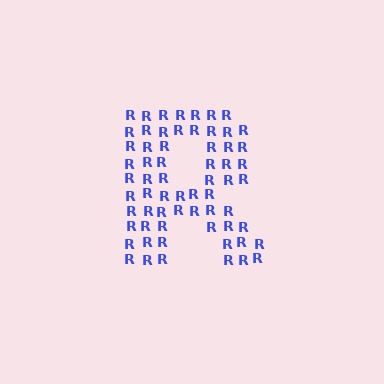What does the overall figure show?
The overall figure shows the letter R.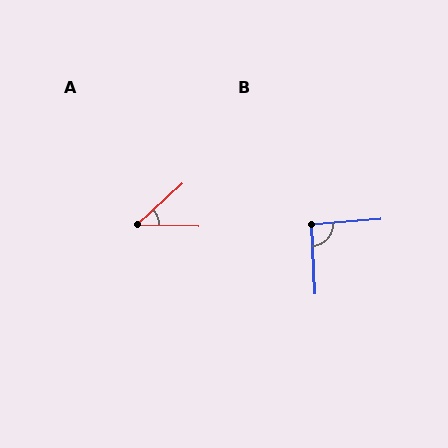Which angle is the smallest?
A, at approximately 44 degrees.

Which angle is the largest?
B, at approximately 91 degrees.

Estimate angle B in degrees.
Approximately 91 degrees.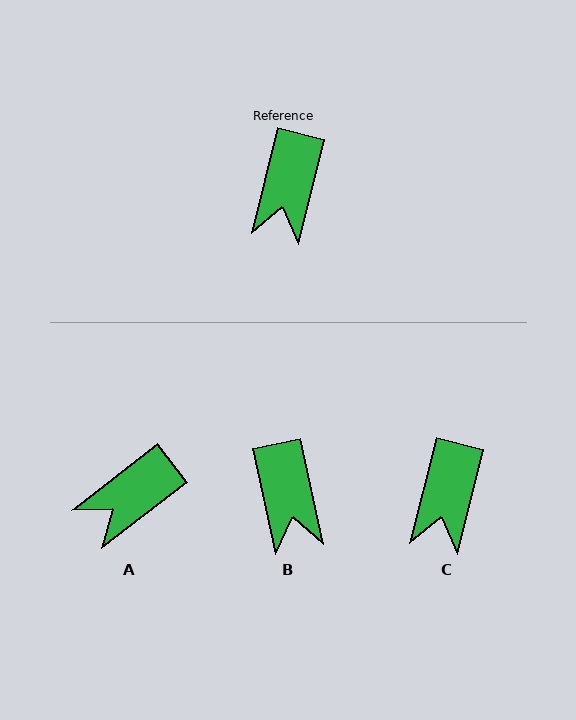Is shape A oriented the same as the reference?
No, it is off by about 38 degrees.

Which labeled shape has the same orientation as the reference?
C.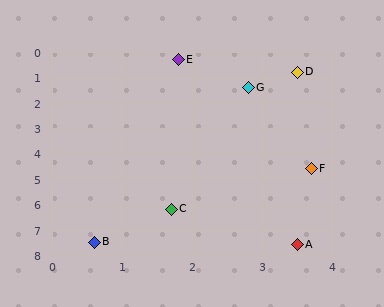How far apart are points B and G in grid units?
Points B and G are about 6.5 grid units apart.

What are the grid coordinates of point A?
Point A is at approximately (3.5, 7.6).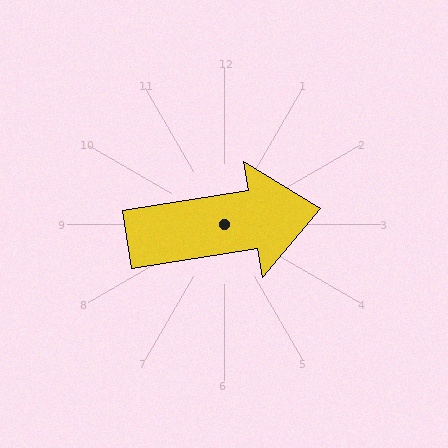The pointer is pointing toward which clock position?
Roughly 3 o'clock.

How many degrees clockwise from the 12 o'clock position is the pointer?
Approximately 81 degrees.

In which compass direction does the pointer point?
East.